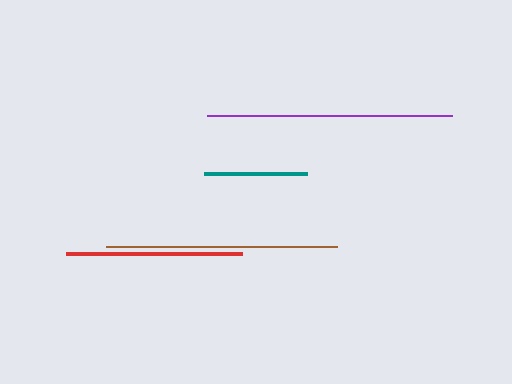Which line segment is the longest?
The purple line is the longest at approximately 245 pixels.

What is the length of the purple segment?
The purple segment is approximately 245 pixels long.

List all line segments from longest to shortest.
From longest to shortest: purple, brown, red, teal.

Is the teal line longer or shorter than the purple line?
The purple line is longer than the teal line.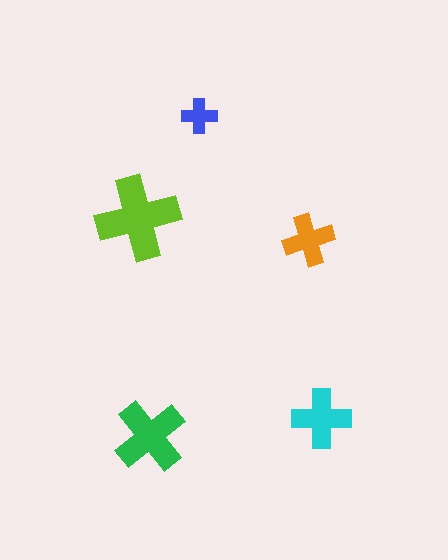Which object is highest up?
The blue cross is topmost.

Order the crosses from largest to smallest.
the lime one, the green one, the cyan one, the orange one, the blue one.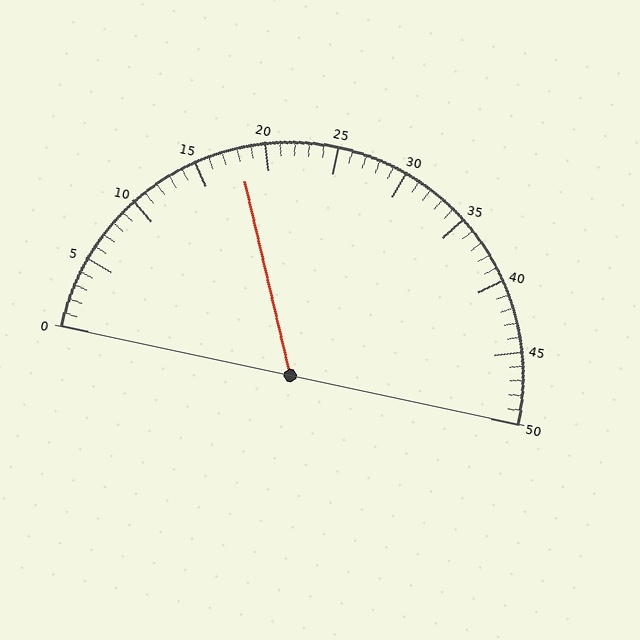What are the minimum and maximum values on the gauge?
The gauge ranges from 0 to 50.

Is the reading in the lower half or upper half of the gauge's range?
The reading is in the lower half of the range (0 to 50).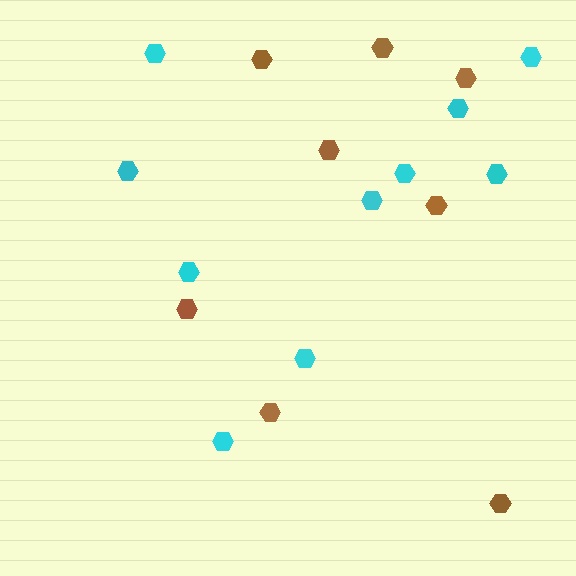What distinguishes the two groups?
There are 2 groups: one group of brown hexagons (8) and one group of cyan hexagons (10).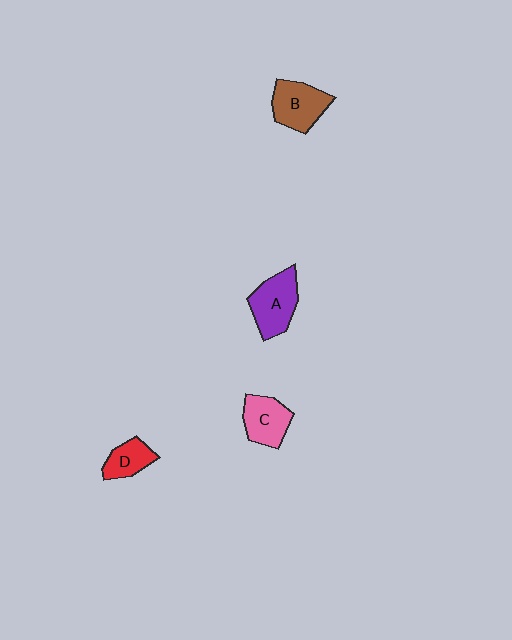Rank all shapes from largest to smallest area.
From largest to smallest: A (purple), B (brown), C (pink), D (red).